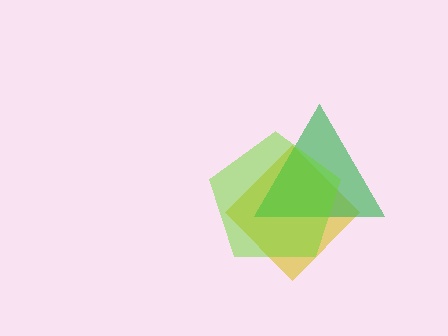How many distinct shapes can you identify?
There are 3 distinct shapes: a yellow diamond, a green triangle, a lime pentagon.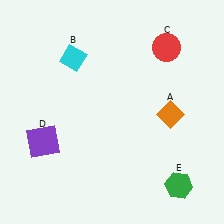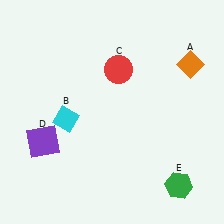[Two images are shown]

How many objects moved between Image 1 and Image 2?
3 objects moved between the two images.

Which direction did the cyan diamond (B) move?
The cyan diamond (B) moved down.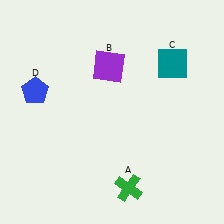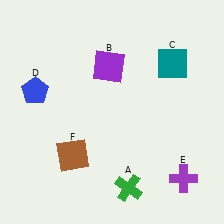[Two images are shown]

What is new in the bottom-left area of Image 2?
A brown square (F) was added in the bottom-left area of Image 2.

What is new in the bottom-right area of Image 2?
A purple cross (E) was added in the bottom-right area of Image 2.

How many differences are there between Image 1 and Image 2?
There are 2 differences between the two images.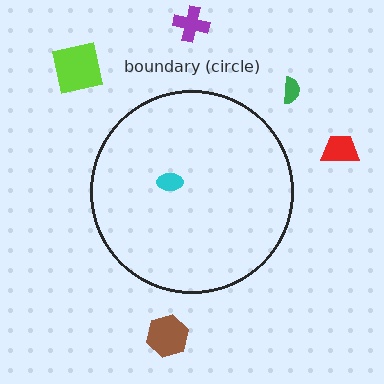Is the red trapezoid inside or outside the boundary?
Outside.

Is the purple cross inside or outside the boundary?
Outside.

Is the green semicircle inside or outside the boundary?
Outside.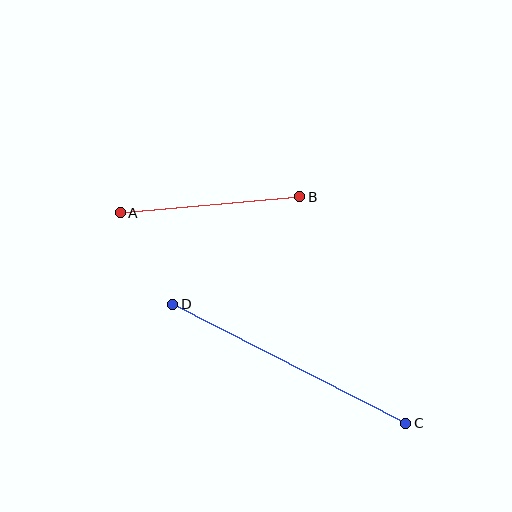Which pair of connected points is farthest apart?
Points C and D are farthest apart.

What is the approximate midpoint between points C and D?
The midpoint is at approximately (289, 364) pixels.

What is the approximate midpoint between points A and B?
The midpoint is at approximately (210, 205) pixels.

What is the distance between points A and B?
The distance is approximately 180 pixels.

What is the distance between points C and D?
The distance is approximately 262 pixels.